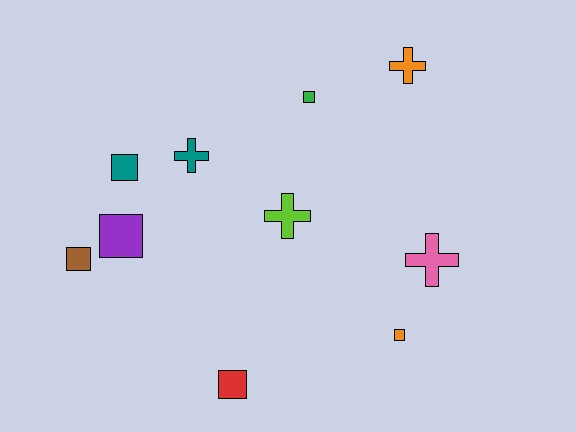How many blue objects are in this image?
There are no blue objects.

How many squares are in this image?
There are 6 squares.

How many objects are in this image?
There are 10 objects.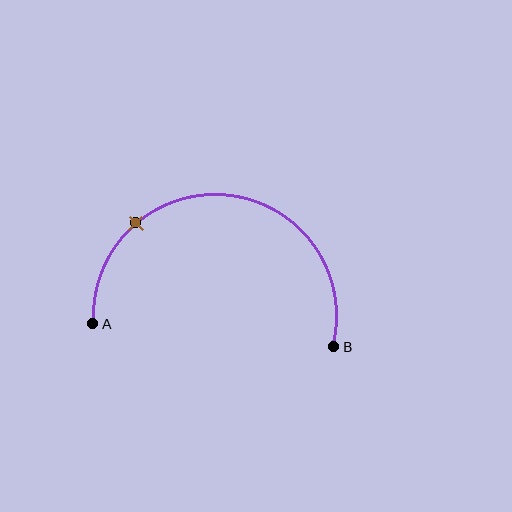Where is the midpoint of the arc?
The arc midpoint is the point on the curve farthest from the straight line joining A and B. It sits above that line.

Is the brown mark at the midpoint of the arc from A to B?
No. The brown mark lies on the arc but is closer to endpoint A. The arc midpoint would be at the point on the curve equidistant along the arc from both A and B.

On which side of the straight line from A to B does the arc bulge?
The arc bulges above the straight line connecting A and B.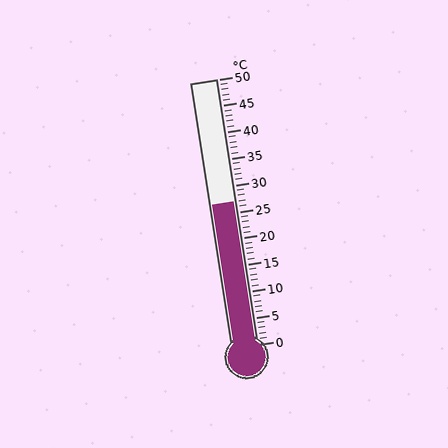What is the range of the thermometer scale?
The thermometer scale ranges from 0°C to 50°C.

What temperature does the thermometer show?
The thermometer shows approximately 27°C.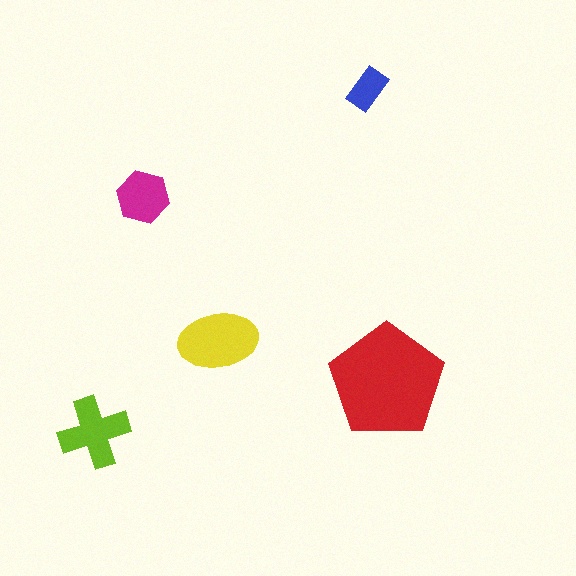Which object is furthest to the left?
The lime cross is leftmost.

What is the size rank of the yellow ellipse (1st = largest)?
2nd.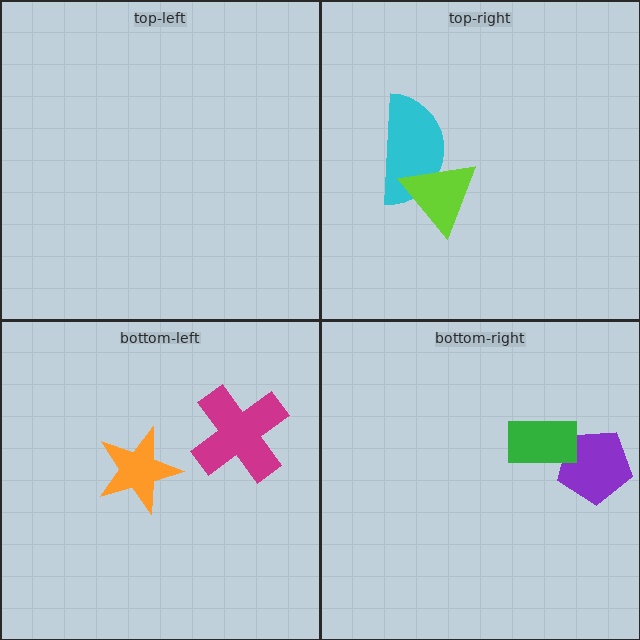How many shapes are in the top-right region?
2.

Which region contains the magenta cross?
The bottom-left region.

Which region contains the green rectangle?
The bottom-right region.